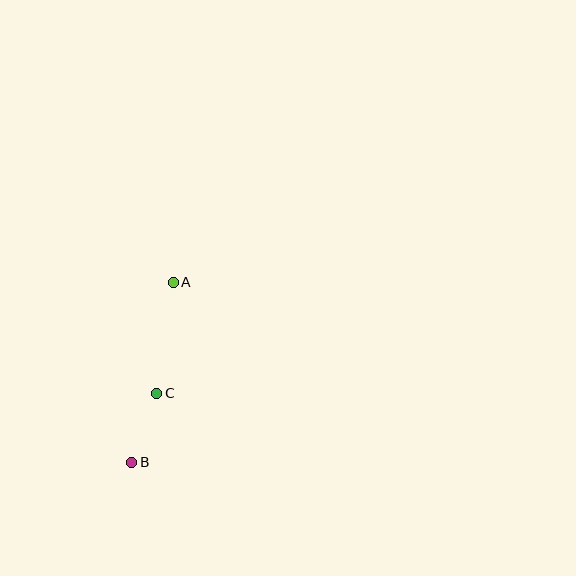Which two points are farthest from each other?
Points A and B are farthest from each other.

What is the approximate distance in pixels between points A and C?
The distance between A and C is approximately 112 pixels.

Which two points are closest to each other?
Points B and C are closest to each other.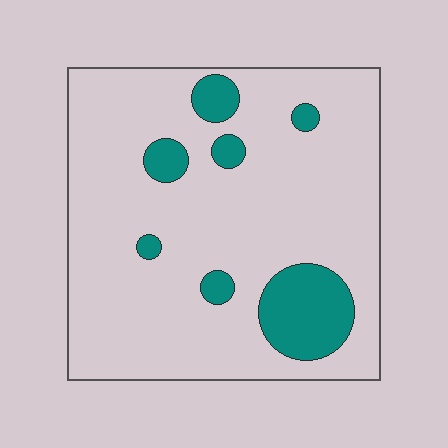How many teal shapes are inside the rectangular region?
7.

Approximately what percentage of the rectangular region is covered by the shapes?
Approximately 15%.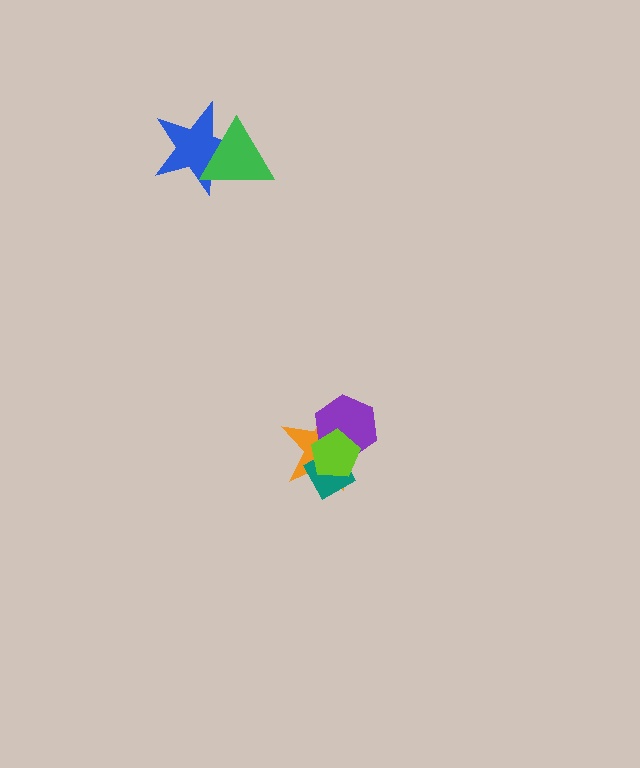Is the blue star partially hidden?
Yes, it is partially covered by another shape.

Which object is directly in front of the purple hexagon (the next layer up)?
The teal diamond is directly in front of the purple hexagon.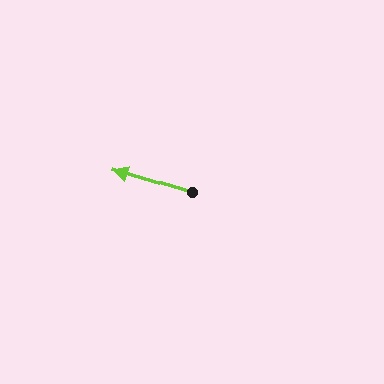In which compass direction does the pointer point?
West.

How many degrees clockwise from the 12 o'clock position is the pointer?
Approximately 286 degrees.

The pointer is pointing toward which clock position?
Roughly 10 o'clock.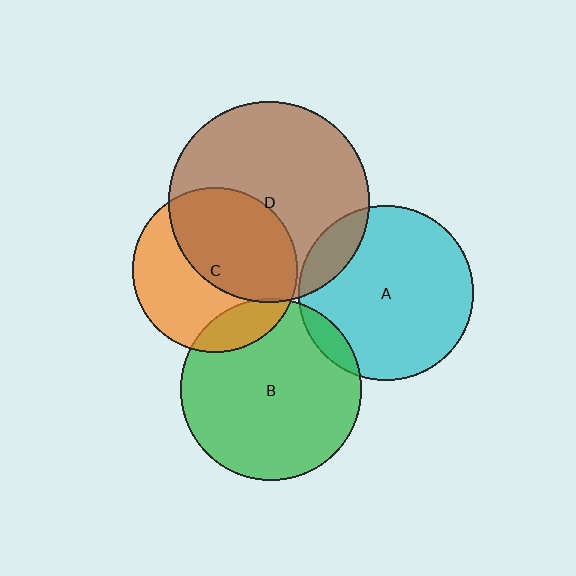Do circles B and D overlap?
Yes.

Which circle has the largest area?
Circle D (brown).